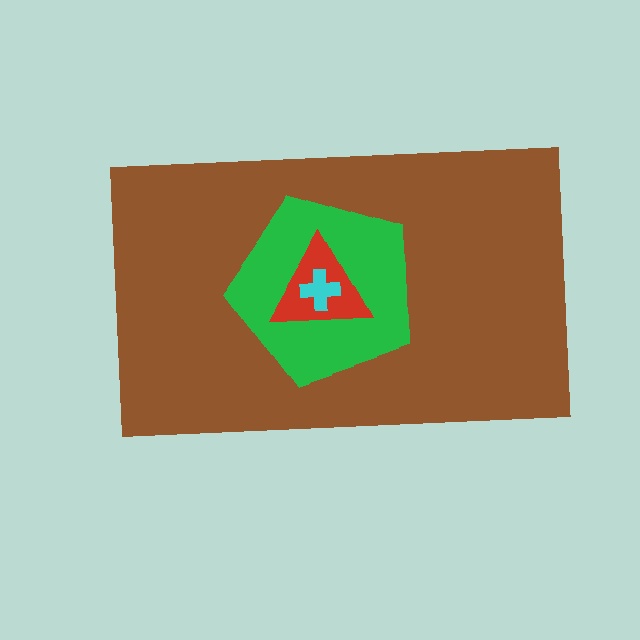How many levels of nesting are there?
4.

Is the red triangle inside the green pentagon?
Yes.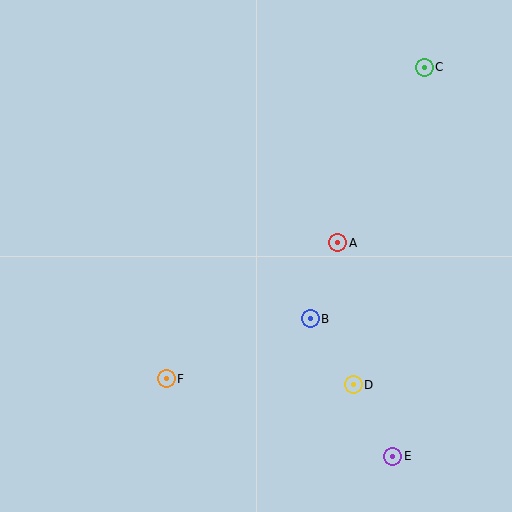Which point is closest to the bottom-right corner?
Point E is closest to the bottom-right corner.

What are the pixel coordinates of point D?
Point D is at (353, 385).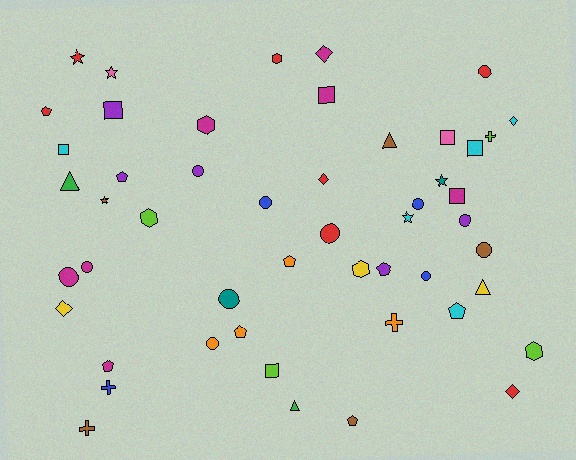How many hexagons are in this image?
There are 5 hexagons.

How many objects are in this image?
There are 50 objects.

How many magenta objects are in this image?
There are 7 magenta objects.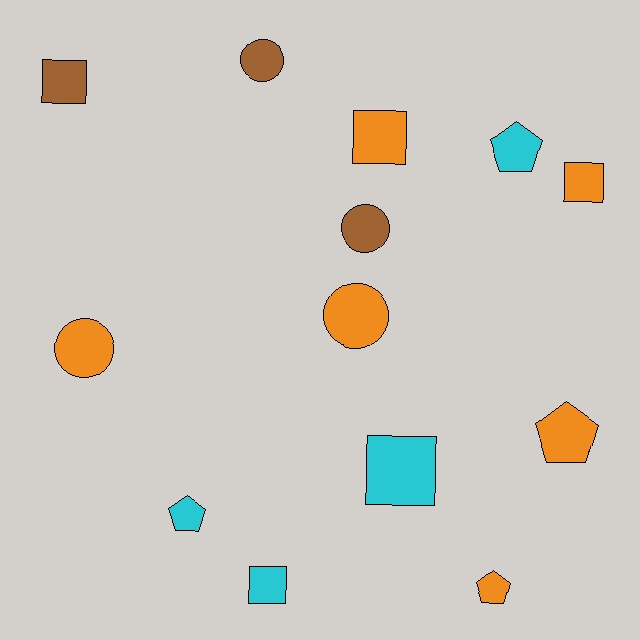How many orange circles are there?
There are 2 orange circles.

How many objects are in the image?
There are 13 objects.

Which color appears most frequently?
Orange, with 6 objects.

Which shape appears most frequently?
Square, with 5 objects.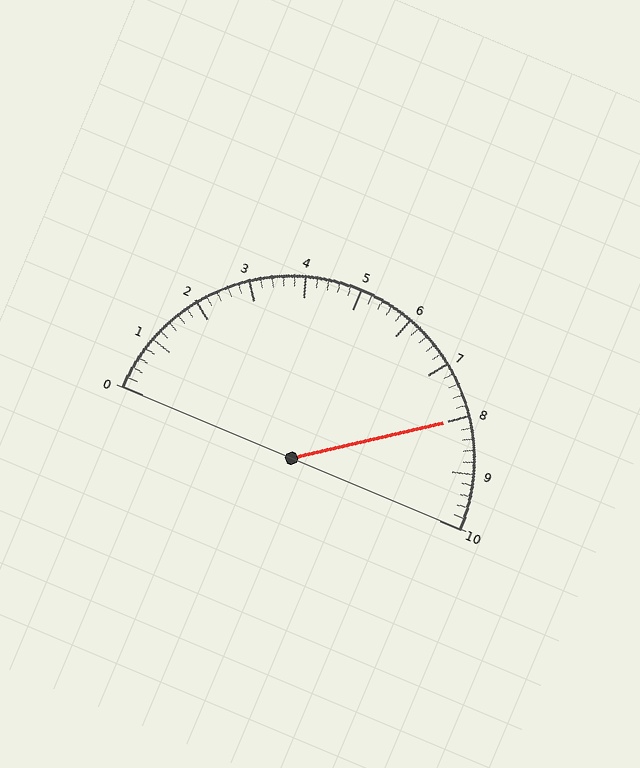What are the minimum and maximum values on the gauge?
The gauge ranges from 0 to 10.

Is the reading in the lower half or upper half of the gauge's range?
The reading is in the upper half of the range (0 to 10).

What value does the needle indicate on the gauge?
The needle indicates approximately 8.0.